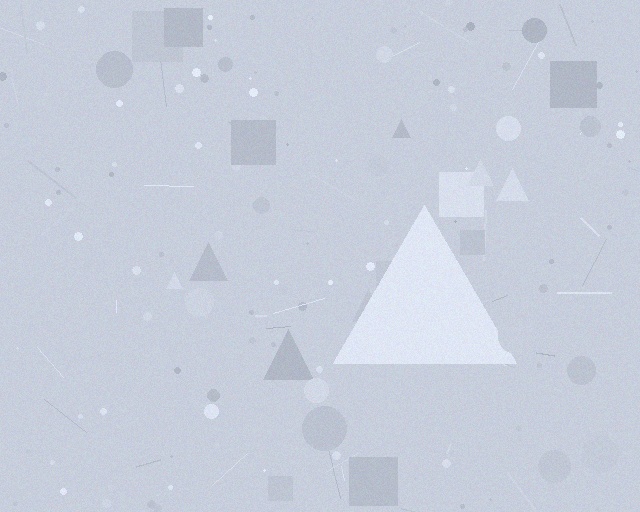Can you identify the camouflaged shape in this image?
The camouflaged shape is a triangle.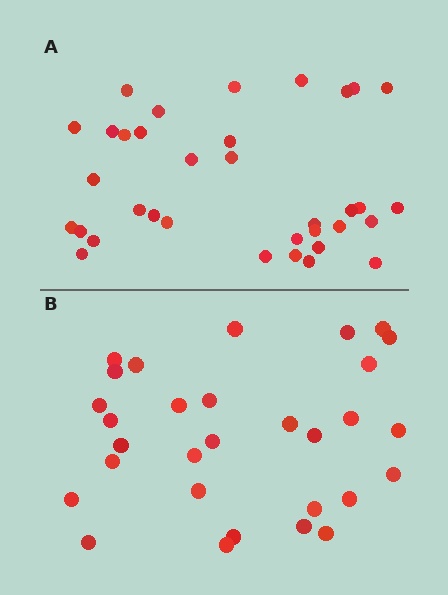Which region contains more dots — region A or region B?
Region A (the top region) has more dots.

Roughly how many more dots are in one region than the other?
Region A has about 5 more dots than region B.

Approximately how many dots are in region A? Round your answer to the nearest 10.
About 40 dots. (The exact count is 35, which rounds to 40.)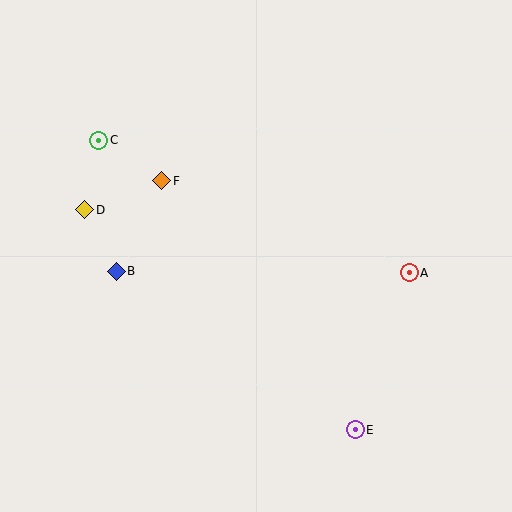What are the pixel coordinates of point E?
Point E is at (355, 430).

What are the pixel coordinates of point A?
Point A is at (409, 273).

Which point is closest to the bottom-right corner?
Point E is closest to the bottom-right corner.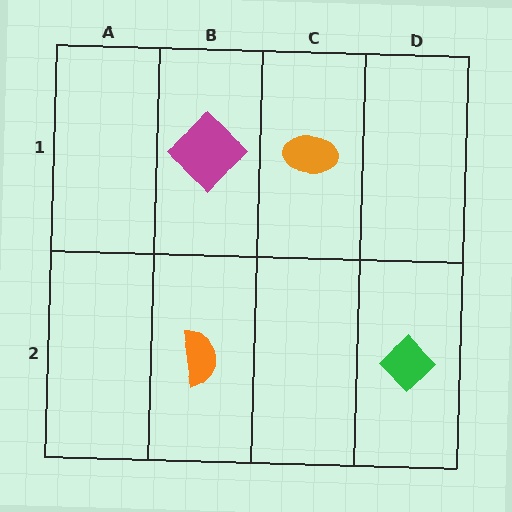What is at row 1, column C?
An orange ellipse.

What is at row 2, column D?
A green diamond.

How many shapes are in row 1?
2 shapes.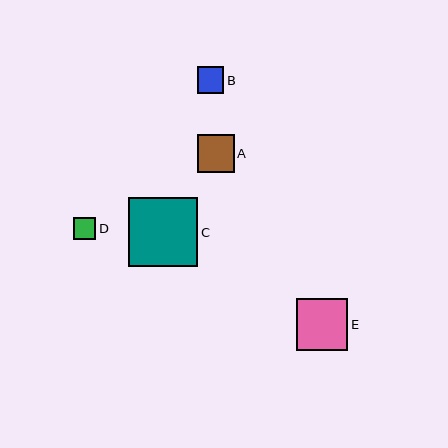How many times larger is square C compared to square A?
Square C is approximately 1.8 times the size of square A.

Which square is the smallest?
Square D is the smallest with a size of approximately 22 pixels.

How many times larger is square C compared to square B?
Square C is approximately 2.6 times the size of square B.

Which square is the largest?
Square C is the largest with a size of approximately 69 pixels.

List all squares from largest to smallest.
From largest to smallest: C, E, A, B, D.